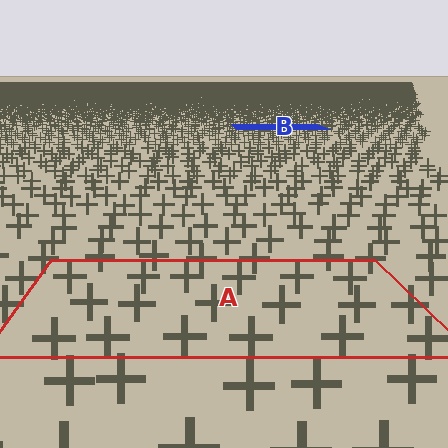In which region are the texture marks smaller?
The texture marks are smaller in region B, because it is farther away.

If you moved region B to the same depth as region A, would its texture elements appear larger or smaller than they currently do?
They would appear larger. At a closer depth, the same texture elements are projected at a bigger on-screen size.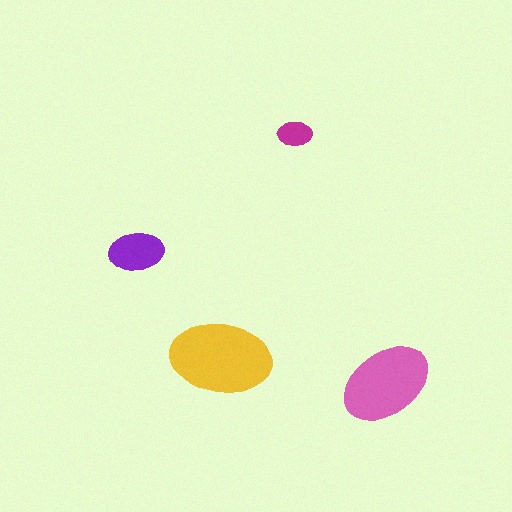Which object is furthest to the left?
The purple ellipse is leftmost.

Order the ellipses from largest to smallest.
the yellow one, the pink one, the purple one, the magenta one.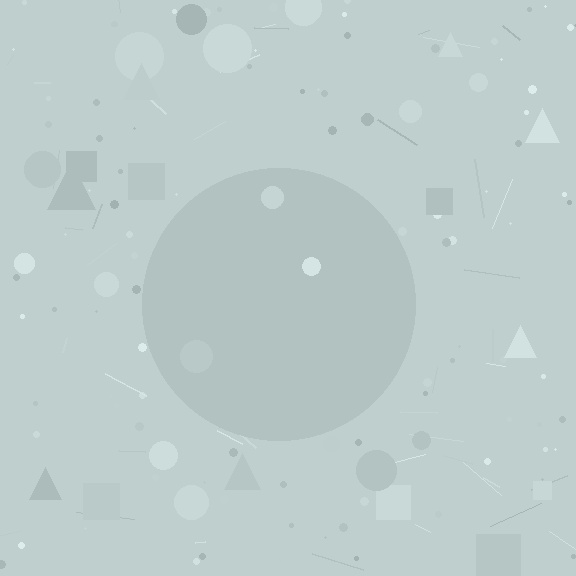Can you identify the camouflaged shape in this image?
The camouflaged shape is a circle.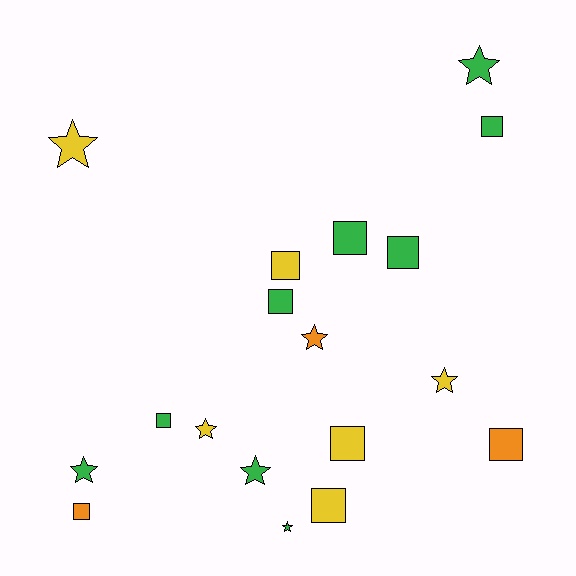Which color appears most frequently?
Green, with 9 objects.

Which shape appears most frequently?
Square, with 10 objects.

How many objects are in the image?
There are 18 objects.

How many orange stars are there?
There is 1 orange star.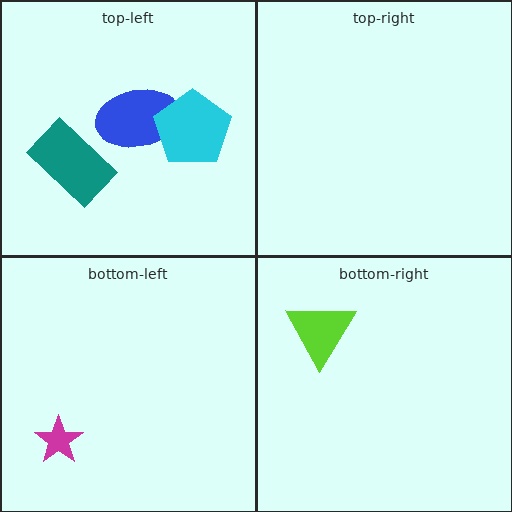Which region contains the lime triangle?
The bottom-right region.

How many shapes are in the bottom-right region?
1.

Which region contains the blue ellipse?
The top-left region.